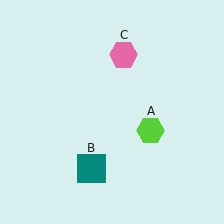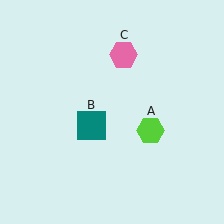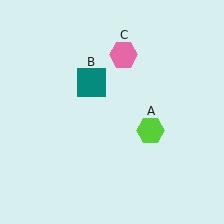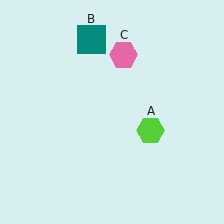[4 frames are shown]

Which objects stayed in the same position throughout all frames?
Lime hexagon (object A) and pink hexagon (object C) remained stationary.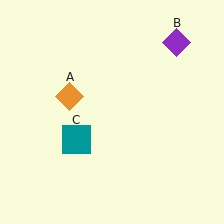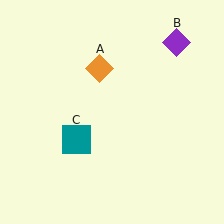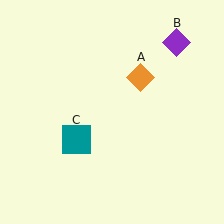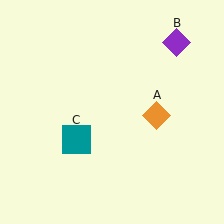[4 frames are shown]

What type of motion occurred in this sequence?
The orange diamond (object A) rotated clockwise around the center of the scene.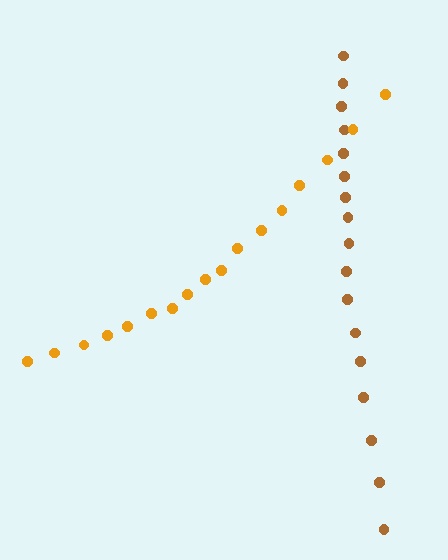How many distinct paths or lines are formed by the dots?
There are 2 distinct paths.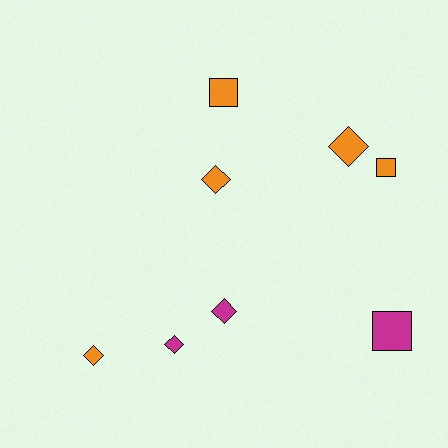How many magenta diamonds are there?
There are 2 magenta diamonds.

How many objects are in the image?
There are 8 objects.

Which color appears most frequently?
Orange, with 5 objects.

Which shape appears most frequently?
Diamond, with 5 objects.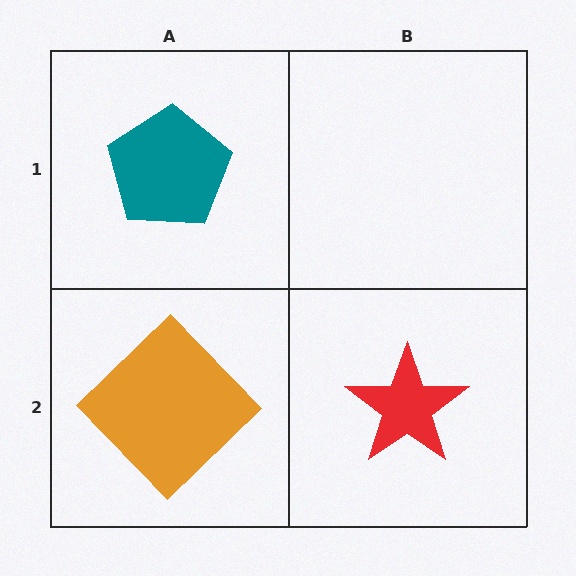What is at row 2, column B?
A red star.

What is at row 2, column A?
An orange diamond.